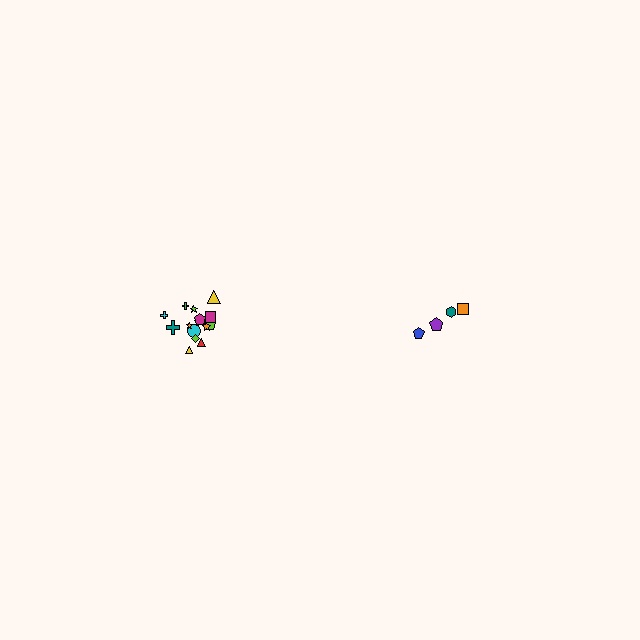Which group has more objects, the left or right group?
The left group.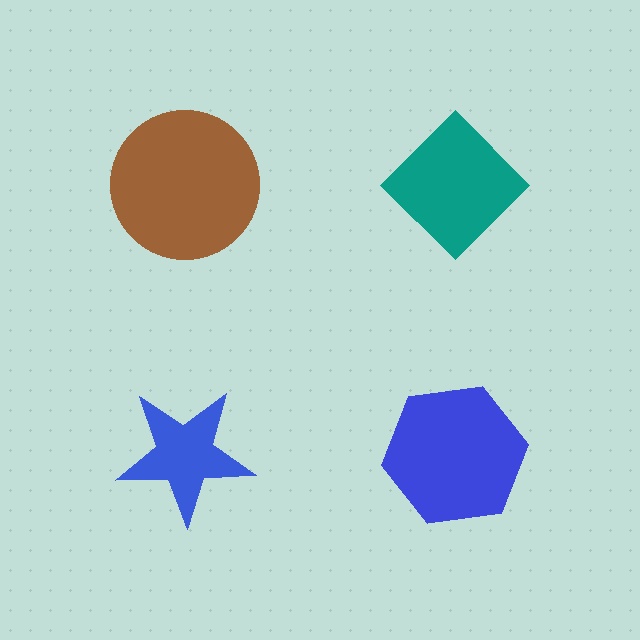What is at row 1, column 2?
A teal diamond.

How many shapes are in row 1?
2 shapes.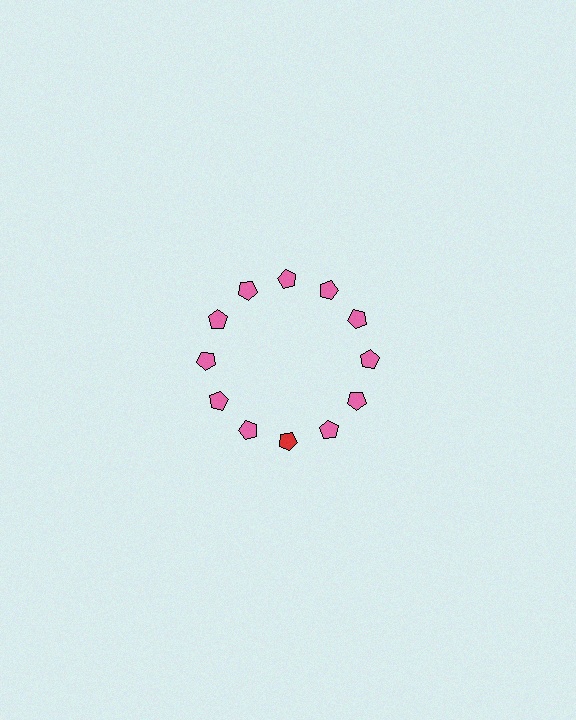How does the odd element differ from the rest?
It has a different color: red instead of pink.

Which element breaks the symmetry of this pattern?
The red pentagon at roughly the 6 o'clock position breaks the symmetry. All other shapes are pink pentagons.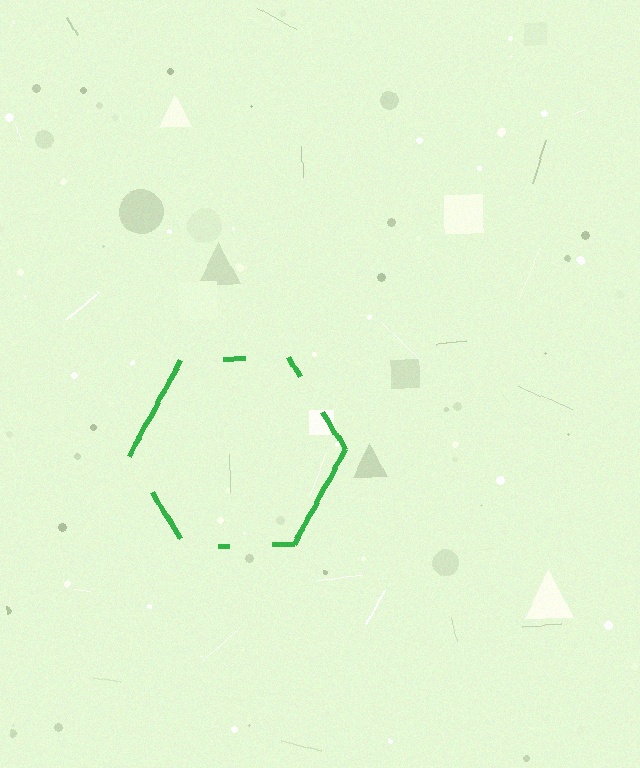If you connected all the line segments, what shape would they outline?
They would outline a hexagon.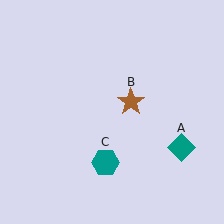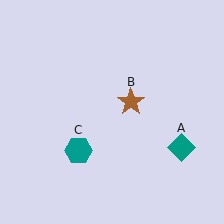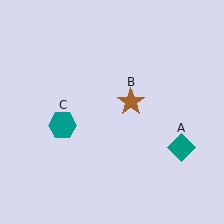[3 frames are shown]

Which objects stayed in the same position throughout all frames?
Teal diamond (object A) and brown star (object B) remained stationary.